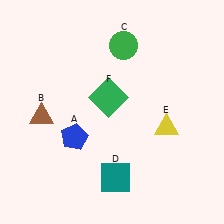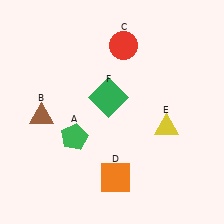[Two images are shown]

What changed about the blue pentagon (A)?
In Image 1, A is blue. In Image 2, it changed to green.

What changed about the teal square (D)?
In Image 1, D is teal. In Image 2, it changed to orange.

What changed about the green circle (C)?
In Image 1, C is green. In Image 2, it changed to red.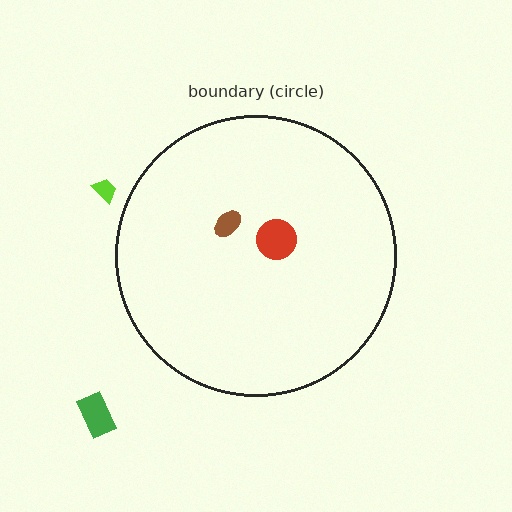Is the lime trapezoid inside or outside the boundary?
Outside.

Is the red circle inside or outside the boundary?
Inside.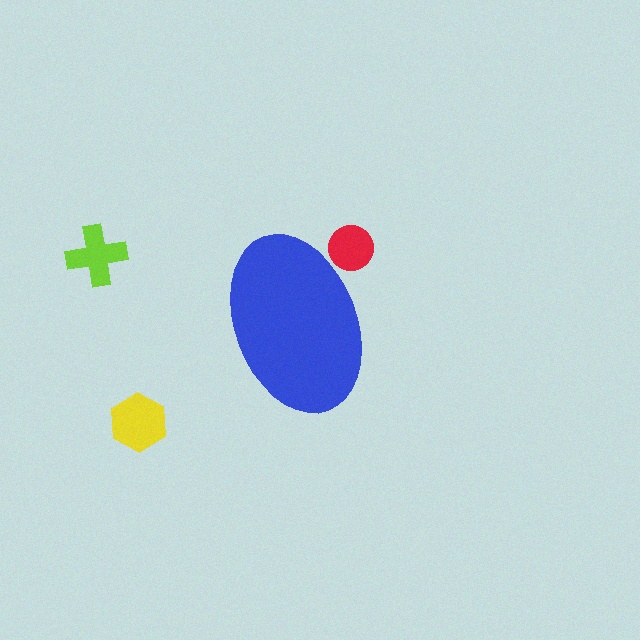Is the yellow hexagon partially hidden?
No, the yellow hexagon is fully visible.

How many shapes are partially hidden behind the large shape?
1 shape is partially hidden.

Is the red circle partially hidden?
Yes, the red circle is partially hidden behind the blue ellipse.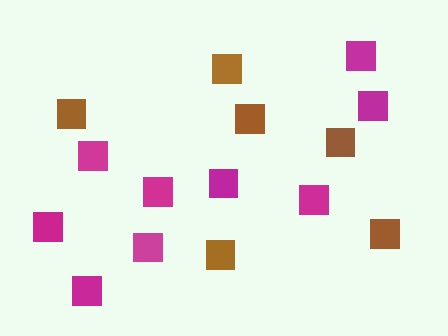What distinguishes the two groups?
There are 2 groups: one group of magenta squares (9) and one group of brown squares (6).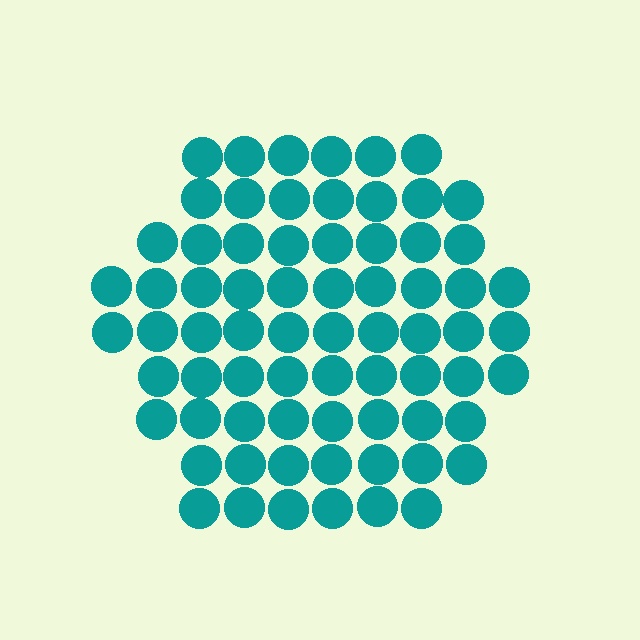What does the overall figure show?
The overall figure shows a hexagon.